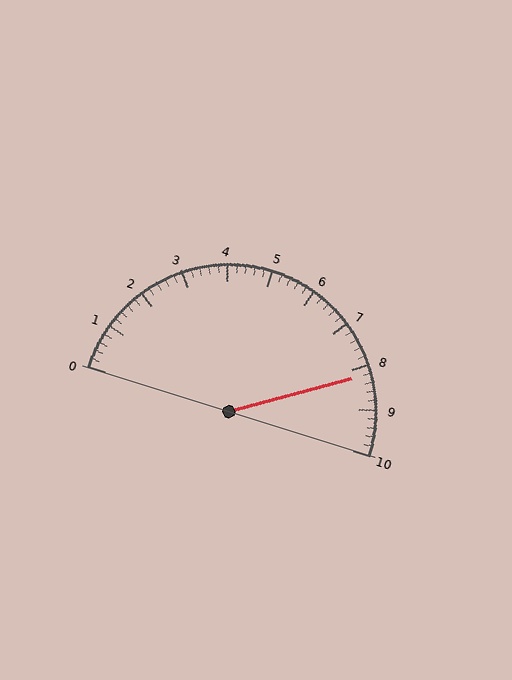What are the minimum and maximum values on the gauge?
The gauge ranges from 0 to 10.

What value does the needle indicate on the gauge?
The needle indicates approximately 8.2.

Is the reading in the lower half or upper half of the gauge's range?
The reading is in the upper half of the range (0 to 10).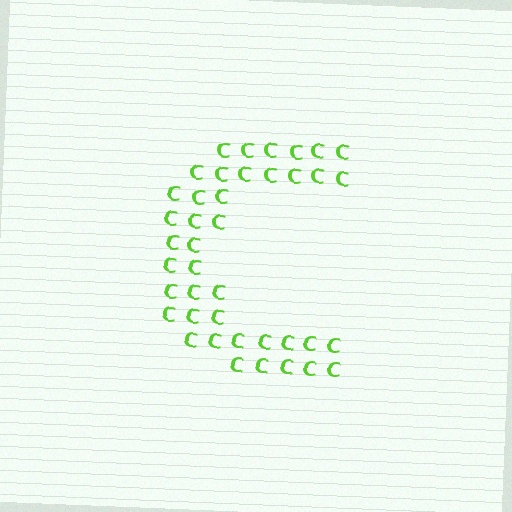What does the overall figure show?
The overall figure shows the letter C.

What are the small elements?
The small elements are letter C's.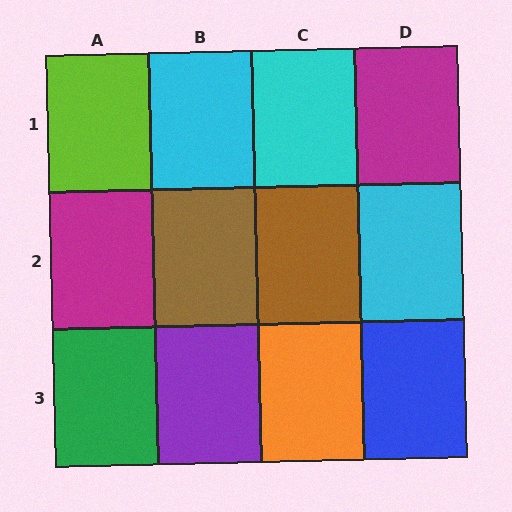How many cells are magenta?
2 cells are magenta.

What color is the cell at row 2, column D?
Cyan.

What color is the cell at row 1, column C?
Cyan.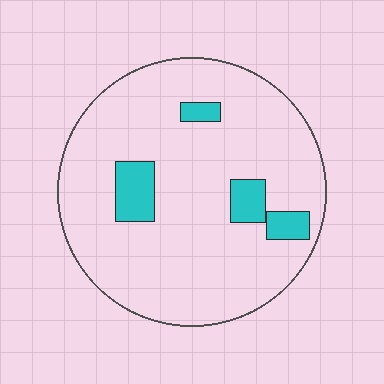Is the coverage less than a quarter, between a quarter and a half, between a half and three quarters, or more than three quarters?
Less than a quarter.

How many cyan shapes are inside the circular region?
4.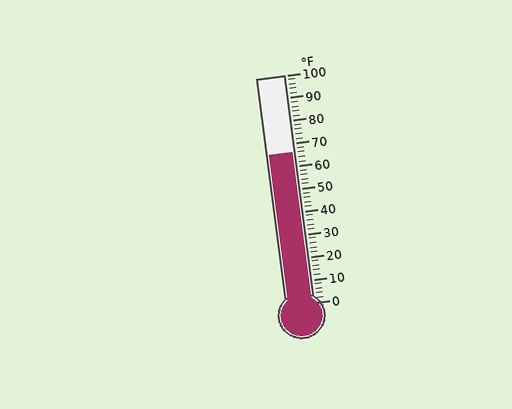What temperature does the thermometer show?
The thermometer shows approximately 66°F.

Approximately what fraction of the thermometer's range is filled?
The thermometer is filled to approximately 65% of its range.